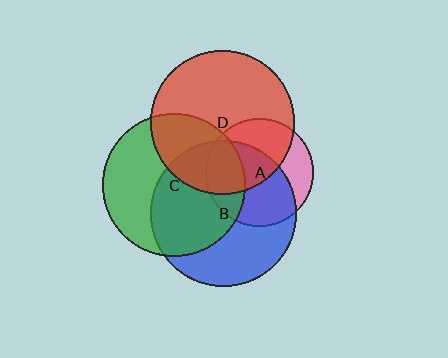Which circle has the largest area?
Circle B (blue).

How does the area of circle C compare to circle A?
Approximately 1.8 times.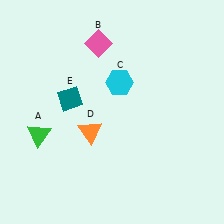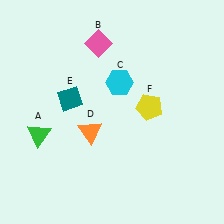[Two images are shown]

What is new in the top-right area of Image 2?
A yellow pentagon (F) was added in the top-right area of Image 2.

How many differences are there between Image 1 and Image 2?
There is 1 difference between the two images.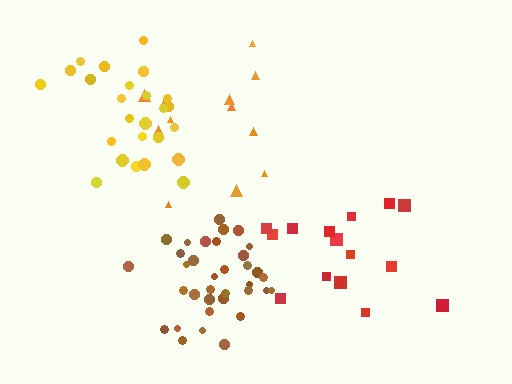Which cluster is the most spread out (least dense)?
Orange.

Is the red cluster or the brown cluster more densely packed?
Brown.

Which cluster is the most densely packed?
Brown.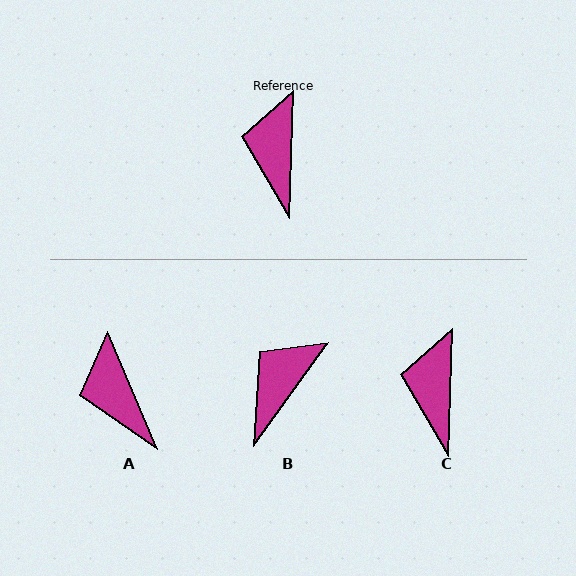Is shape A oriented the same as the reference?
No, it is off by about 25 degrees.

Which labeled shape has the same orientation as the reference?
C.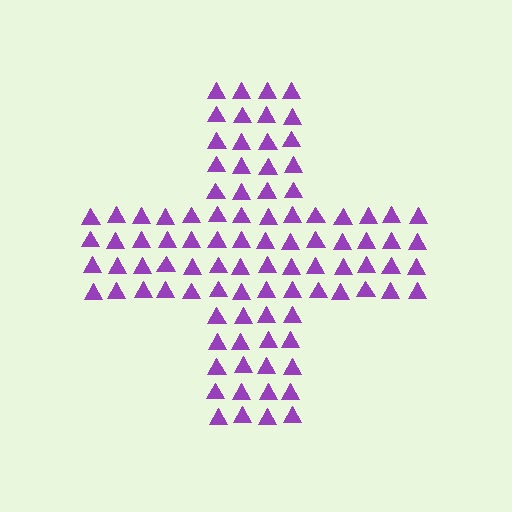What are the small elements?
The small elements are triangles.